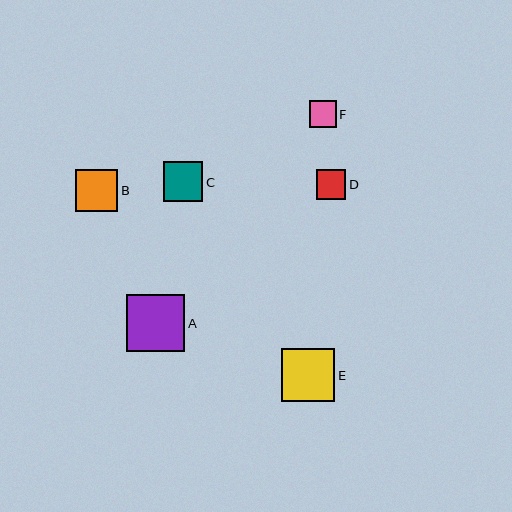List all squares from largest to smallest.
From largest to smallest: A, E, B, C, D, F.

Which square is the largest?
Square A is the largest with a size of approximately 58 pixels.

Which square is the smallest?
Square F is the smallest with a size of approximately 27 pixels.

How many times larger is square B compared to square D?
Square B is approximately 1.4 times the size of square D.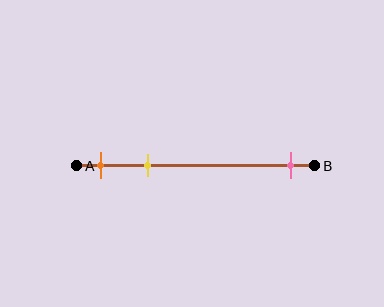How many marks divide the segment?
There are 3 marks dividing the segment.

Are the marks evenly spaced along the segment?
No, the marks are not evenly spaced.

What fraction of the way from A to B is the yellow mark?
The yellow mark is approximately 30% (0.3) of the way from A to B.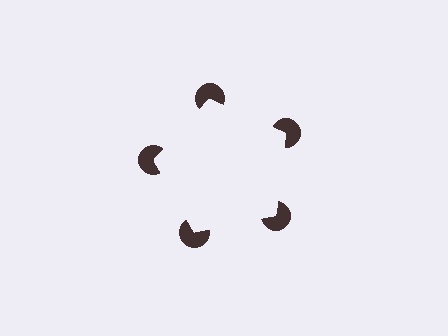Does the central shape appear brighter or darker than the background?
It typically appears slightly brighter than the background, even though no actual brightness change is drawn.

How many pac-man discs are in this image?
There are 5 — one at each vertex of the illusory pentagon.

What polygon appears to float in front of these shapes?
An illusory pentagon — its edges are inferred from the aligned wedge cuts in the pac-man discs, not physically drawn.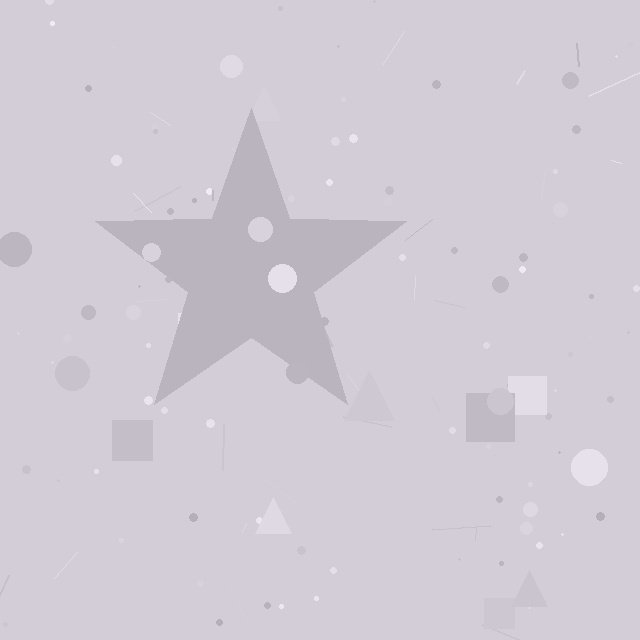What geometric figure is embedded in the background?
A star is embedded in the background.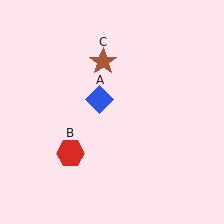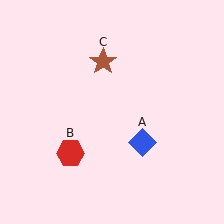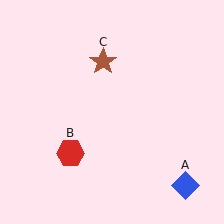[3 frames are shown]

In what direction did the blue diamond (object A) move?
The blue diamond (object A) moved down and to the right.